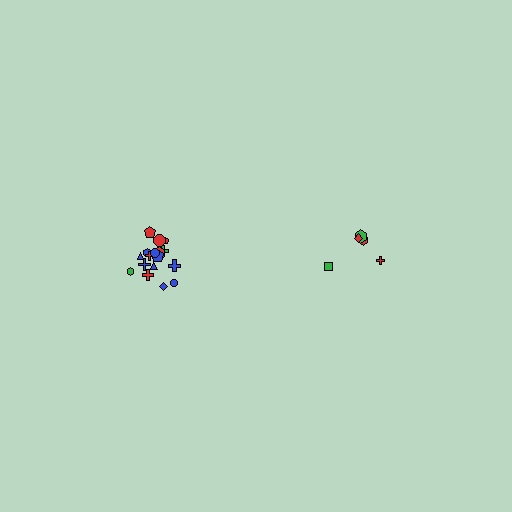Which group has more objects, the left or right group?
The left group.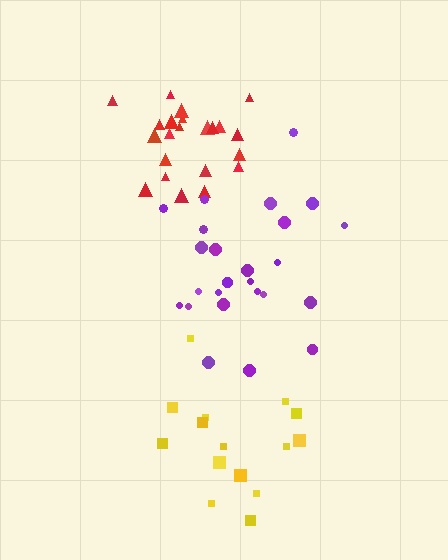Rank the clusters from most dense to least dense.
red, purple, yellow.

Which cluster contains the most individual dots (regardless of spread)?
Purple (25).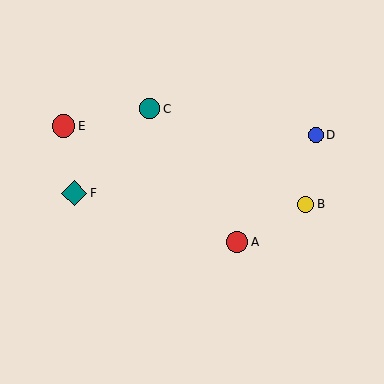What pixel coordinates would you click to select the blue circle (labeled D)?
Click at (316, 135) to select the blue circle D.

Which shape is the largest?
The teal diamond (labeled F) is the largest.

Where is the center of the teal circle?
The center of the teal circle is at (150, 109).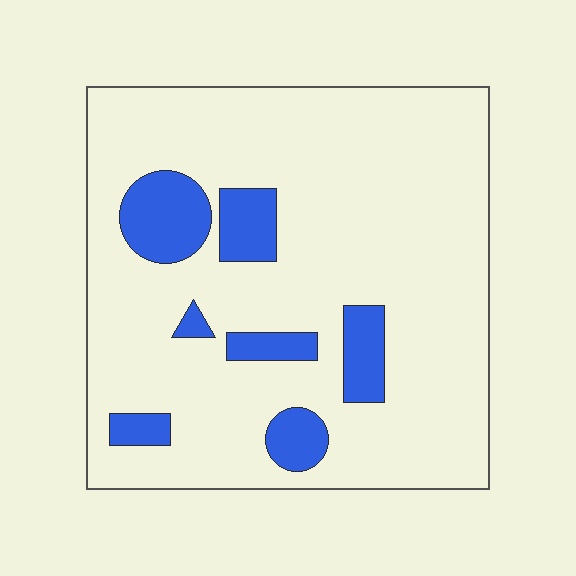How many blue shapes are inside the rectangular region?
7.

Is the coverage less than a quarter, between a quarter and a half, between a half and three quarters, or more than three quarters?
Less than a quarter.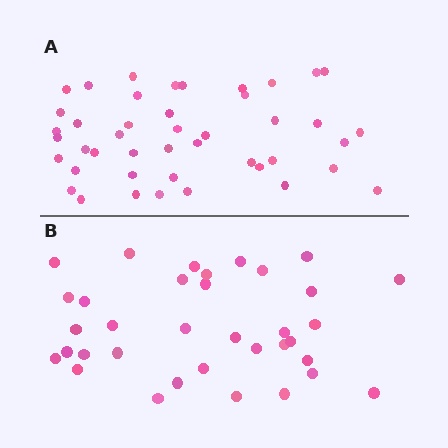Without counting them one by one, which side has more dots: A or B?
Region A (the top region) has more dots.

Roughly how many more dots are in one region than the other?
Region A has roughly 8 or so more dots than region B.